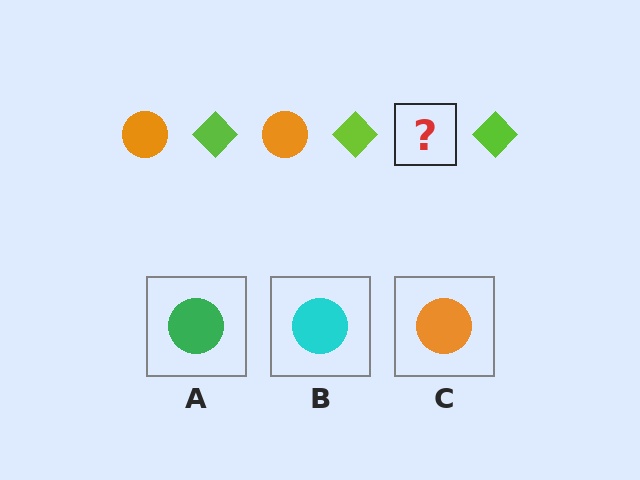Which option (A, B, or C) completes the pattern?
C.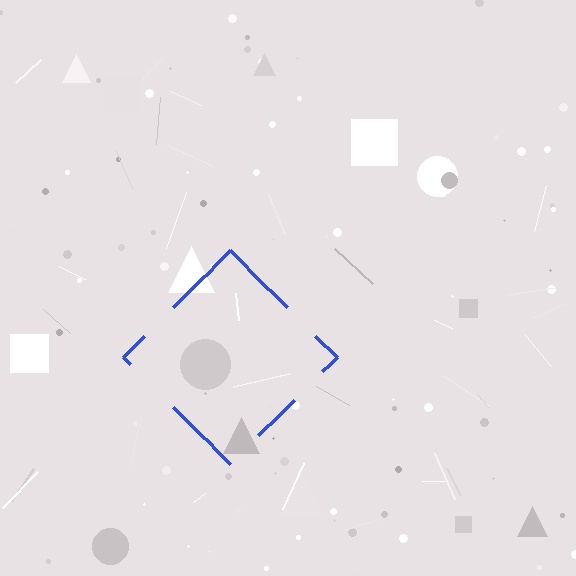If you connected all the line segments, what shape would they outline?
They would outline a diamond.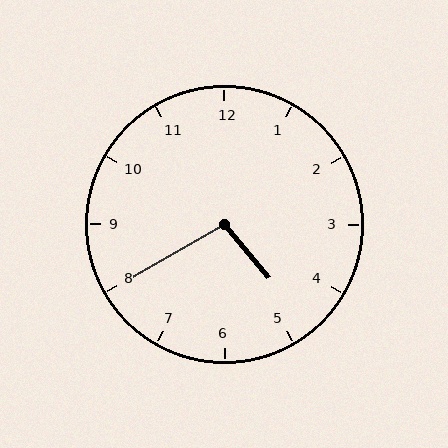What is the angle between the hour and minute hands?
Approximately 100 degrees.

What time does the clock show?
4:40.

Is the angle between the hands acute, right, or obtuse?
It is obtuse.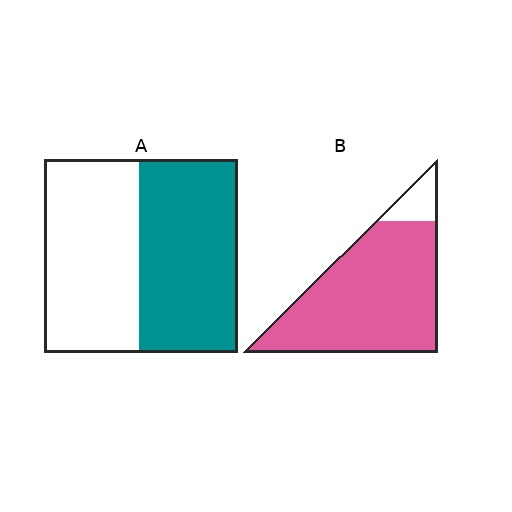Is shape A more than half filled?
Roughly half.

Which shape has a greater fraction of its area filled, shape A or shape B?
Shape B.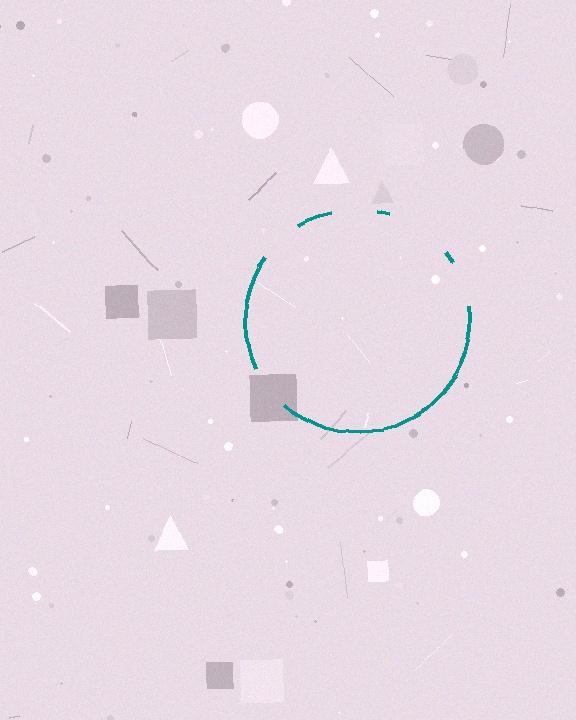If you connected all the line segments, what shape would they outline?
They would outline a circle.